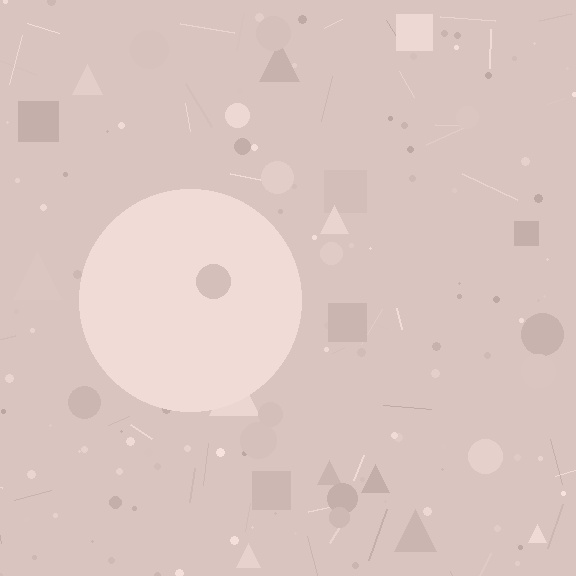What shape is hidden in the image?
A circle is hidden in the image.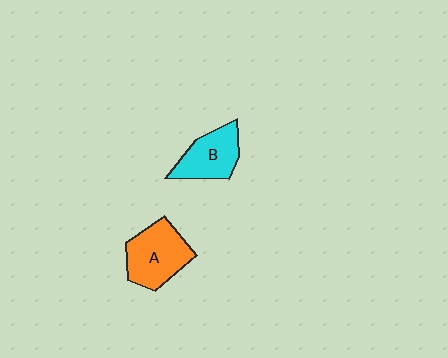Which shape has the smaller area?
Shape B (cyan).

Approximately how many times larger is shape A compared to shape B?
Approximately 1.3 times.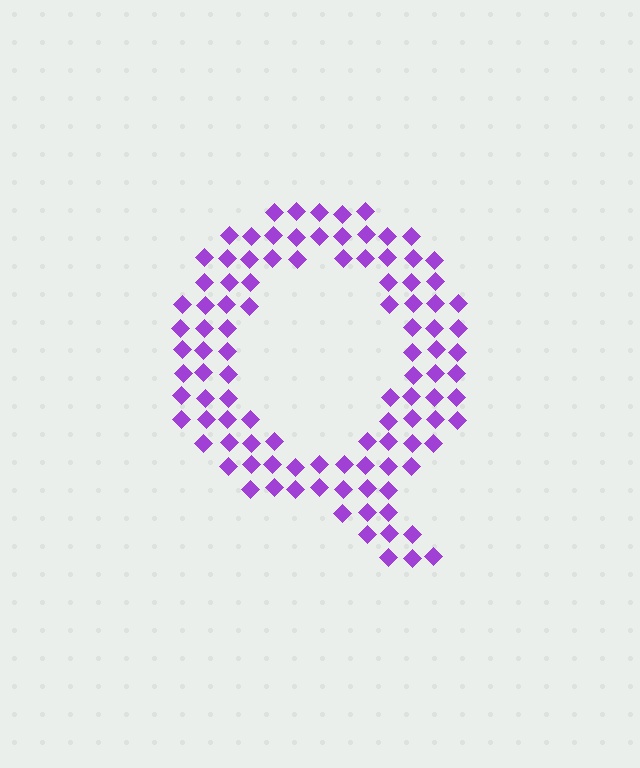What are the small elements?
The small elements are diamonds.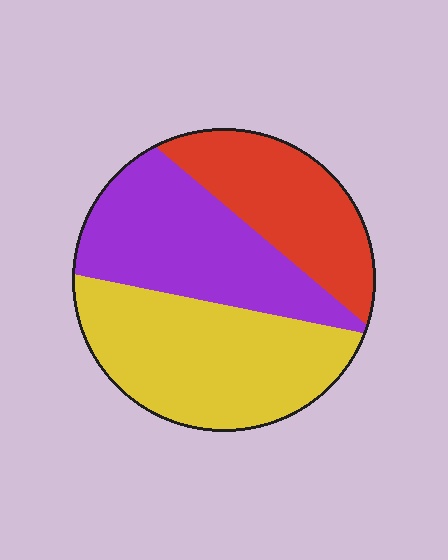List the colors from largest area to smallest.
From largest to smallest: yellow, purple, red.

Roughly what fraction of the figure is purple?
Purple covers around 35% of the figure.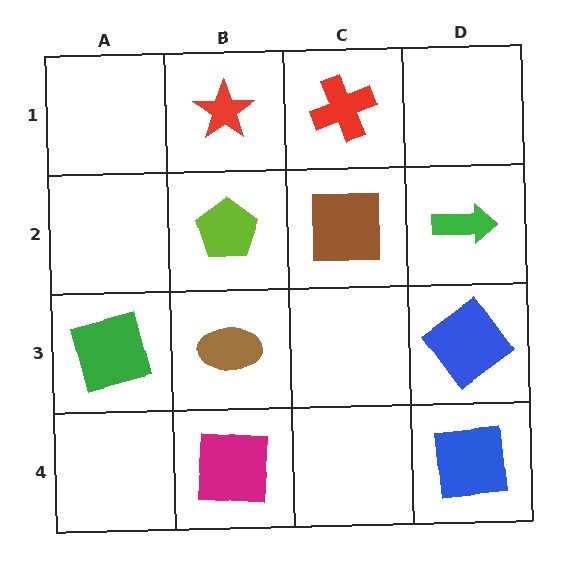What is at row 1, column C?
A red cross.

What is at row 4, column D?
A blue square.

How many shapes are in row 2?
3 shapes.